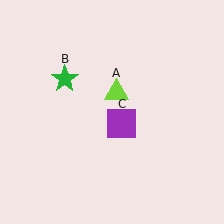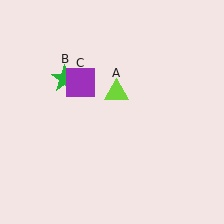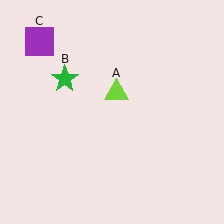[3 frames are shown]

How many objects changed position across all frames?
1 object changed position: purple square (object C).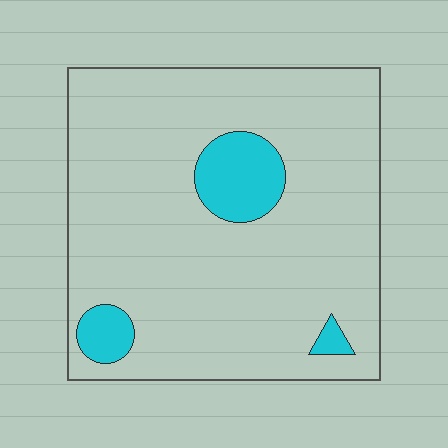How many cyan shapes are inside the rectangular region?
3.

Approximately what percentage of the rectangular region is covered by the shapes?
Approximately 10%.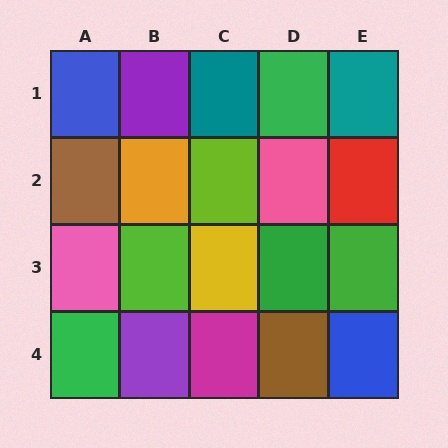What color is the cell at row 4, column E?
Blue.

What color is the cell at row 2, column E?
Red.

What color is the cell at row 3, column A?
Pink.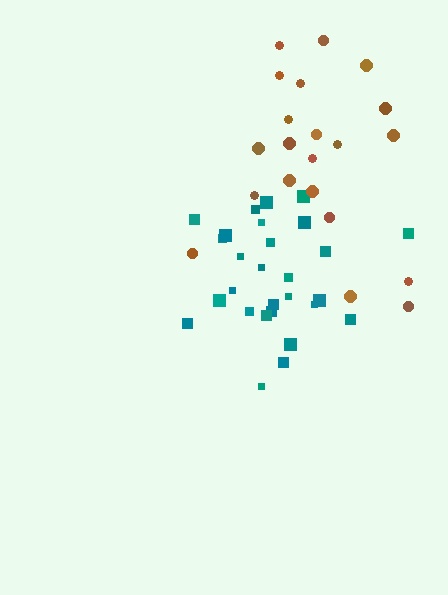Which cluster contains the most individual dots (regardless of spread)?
Teal (29).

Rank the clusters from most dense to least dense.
teal, brown.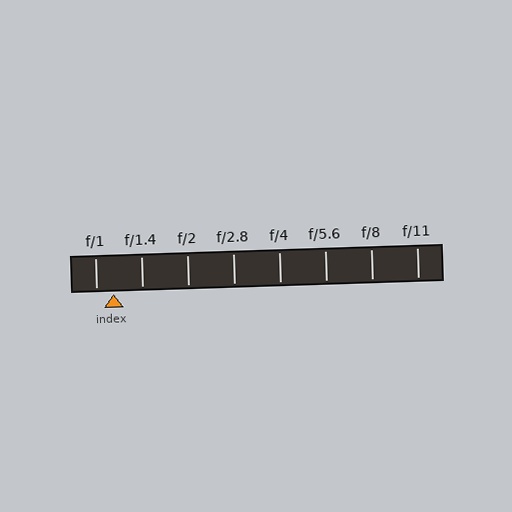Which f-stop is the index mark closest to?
The index mark is closest to f/1.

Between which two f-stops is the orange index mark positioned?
The index mark is between f/1 and f/1.4.